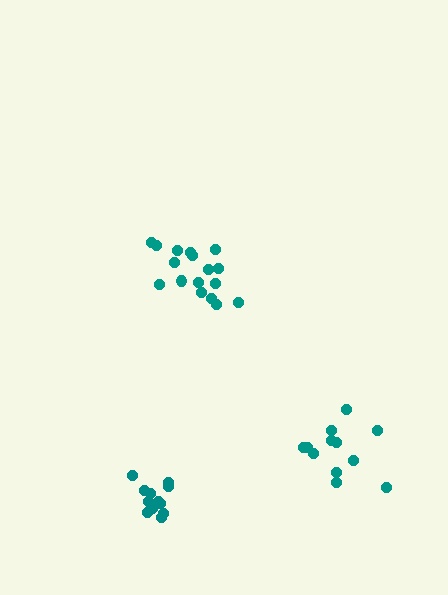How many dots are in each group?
Group 1: 12 dots, Group 2: 17 dots, Group 3: 12 dots (41 total).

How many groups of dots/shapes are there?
There are 3 groups.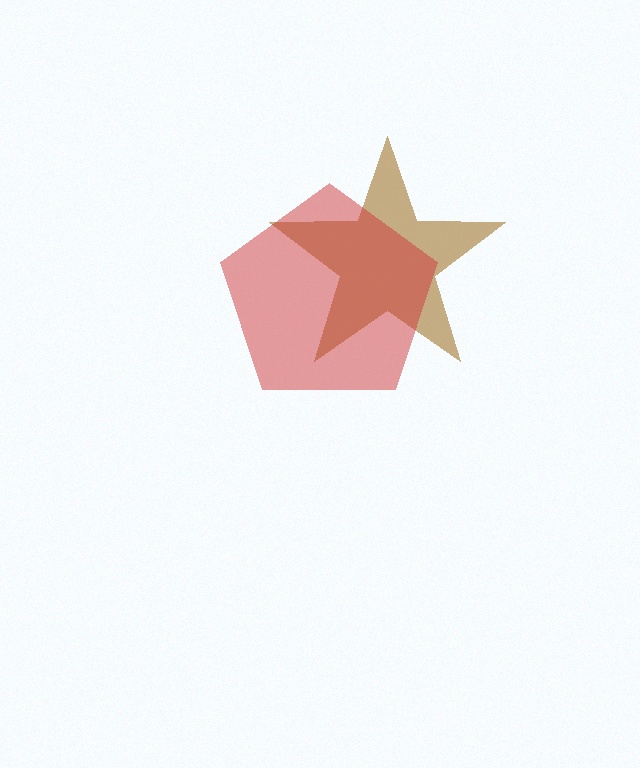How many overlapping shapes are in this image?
There are 2 overlapping shapes in the image.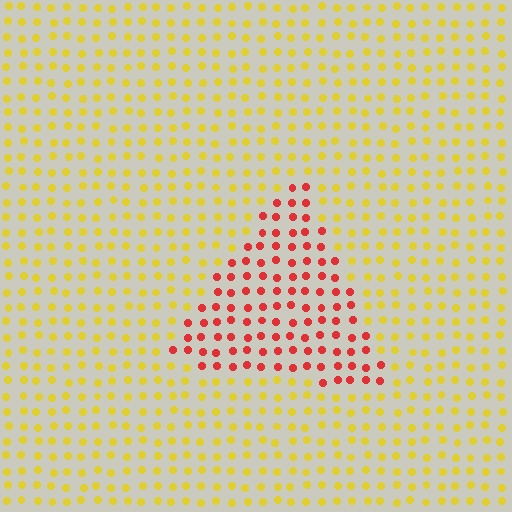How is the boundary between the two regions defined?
The boundary is defined purely by a slight shift in hue (about 56 degrees). Spacing, size, and orientation are identical on both sides.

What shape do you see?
I see a triangle.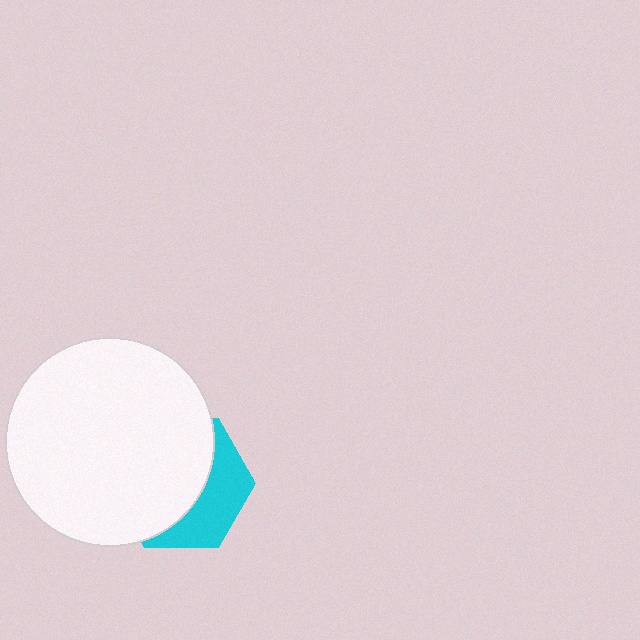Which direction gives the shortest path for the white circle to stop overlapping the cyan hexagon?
Moving left gives the shortest separation.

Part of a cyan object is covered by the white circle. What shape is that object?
It is a hexagon.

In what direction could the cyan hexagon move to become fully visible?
The cyan hexagon could move right. That would shift it out from behind the white circle entirely.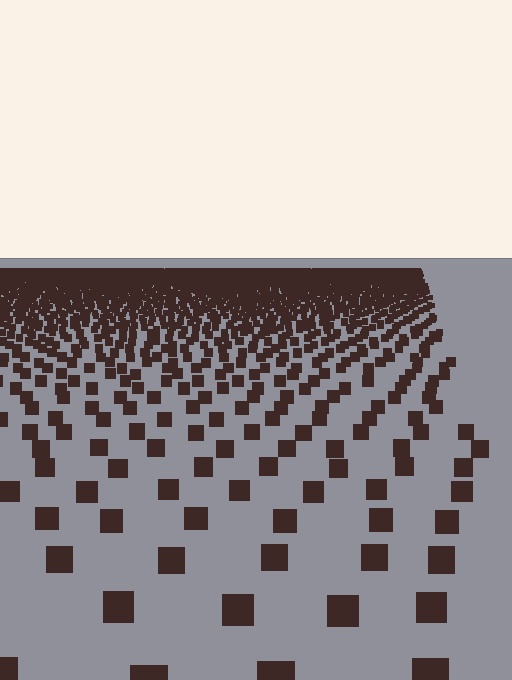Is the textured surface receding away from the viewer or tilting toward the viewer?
The surface is receding away from the viewer. Texture elements get smaller and denser toward the top.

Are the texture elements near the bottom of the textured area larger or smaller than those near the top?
Larger. Near the bottom, elements are closer to the viewer and appear at a bigger on-screen size.